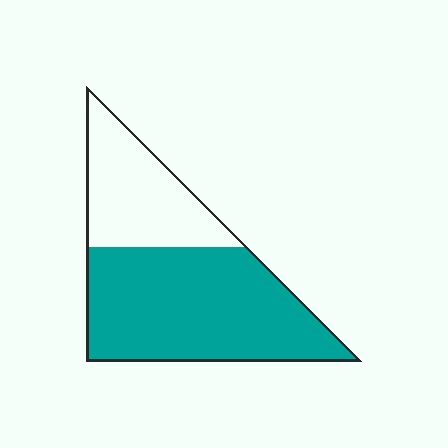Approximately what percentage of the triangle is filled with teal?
Approximately 65%.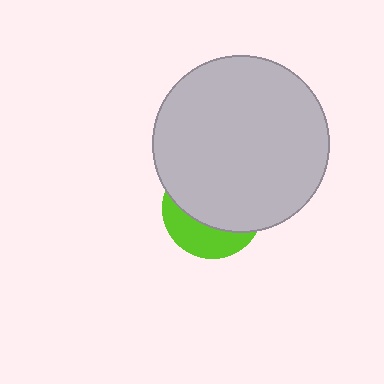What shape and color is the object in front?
The object in front is a light gray circle.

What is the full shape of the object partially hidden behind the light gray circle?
The partially hidden object is a lime circle.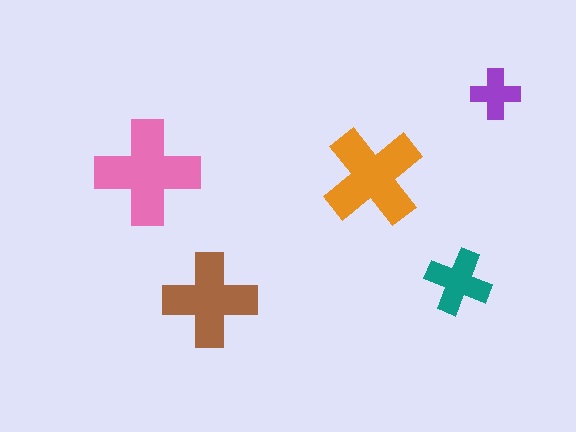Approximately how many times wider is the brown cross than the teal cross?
About 1.5 times wider.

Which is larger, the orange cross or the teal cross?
The orange one.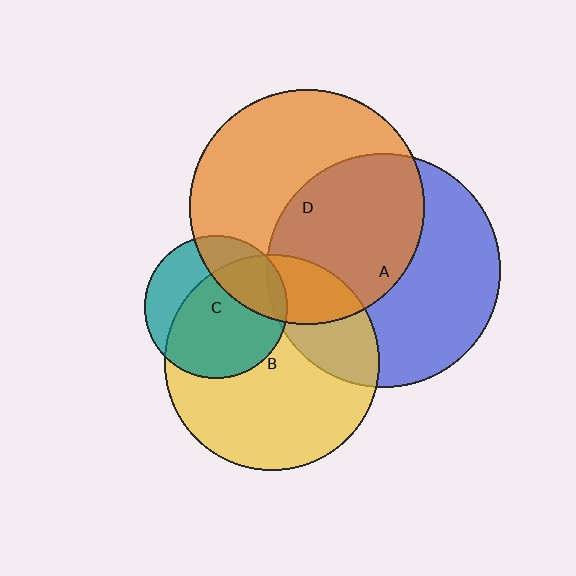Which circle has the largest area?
Circle D (orange).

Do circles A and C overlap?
Yes.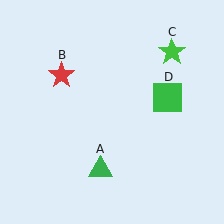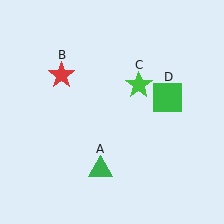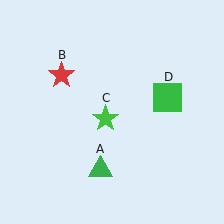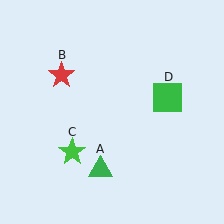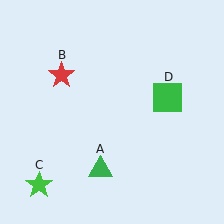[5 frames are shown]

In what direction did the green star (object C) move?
The green star (object C) moved down and to the left.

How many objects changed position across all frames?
1 object changed position: green star (object C).